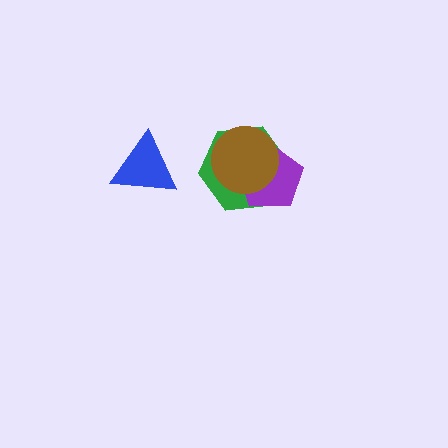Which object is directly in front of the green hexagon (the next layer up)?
The purple pentagon is directly in front of the green hexagon.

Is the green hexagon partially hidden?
Yes, it is partially covered by another shape.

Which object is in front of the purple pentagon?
The brown circle is in front of the purple pentagon.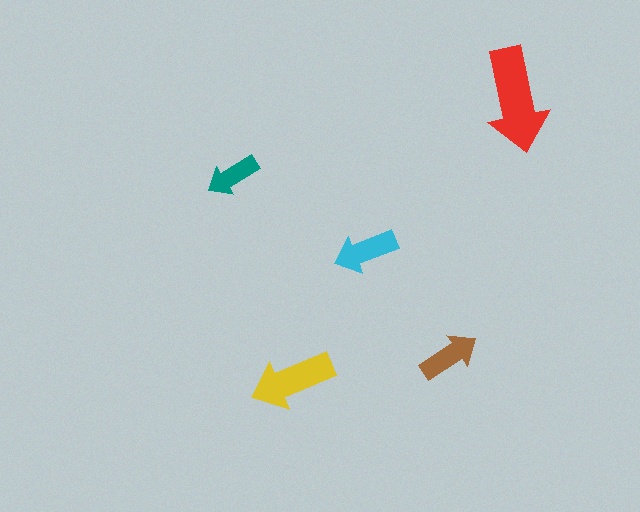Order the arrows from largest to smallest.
the red one, the yellow one, the cyan one, the brown one, the teal one.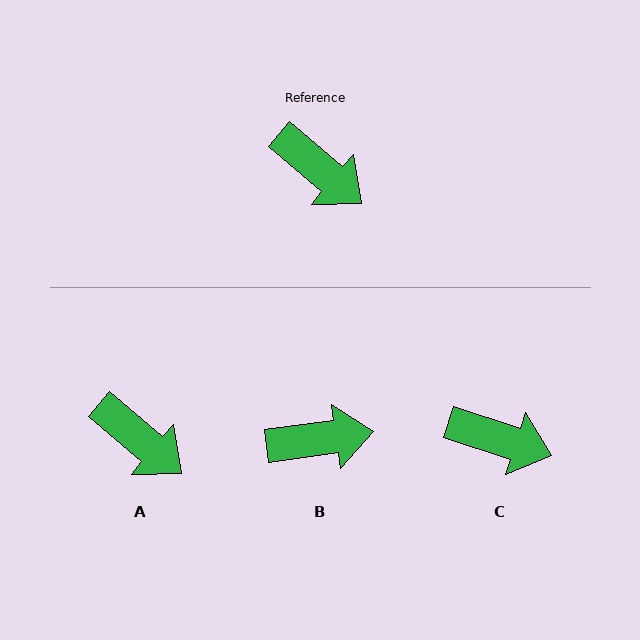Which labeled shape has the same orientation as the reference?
A.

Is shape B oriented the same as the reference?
No, it is off by about 48 degrees.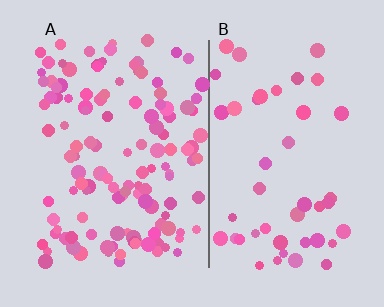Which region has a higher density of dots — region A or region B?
A (the left).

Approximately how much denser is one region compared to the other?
Approximately 2.7× — region A over region B.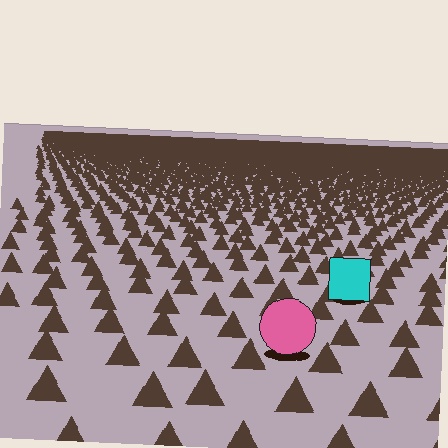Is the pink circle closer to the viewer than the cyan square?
Yes. The pink circle is closer — you can tell from the texture gradient: the ground texture is coarser near it.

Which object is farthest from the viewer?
The cyan square is farthest from the viewer. It appears smaller and the ground texture around it is denser.